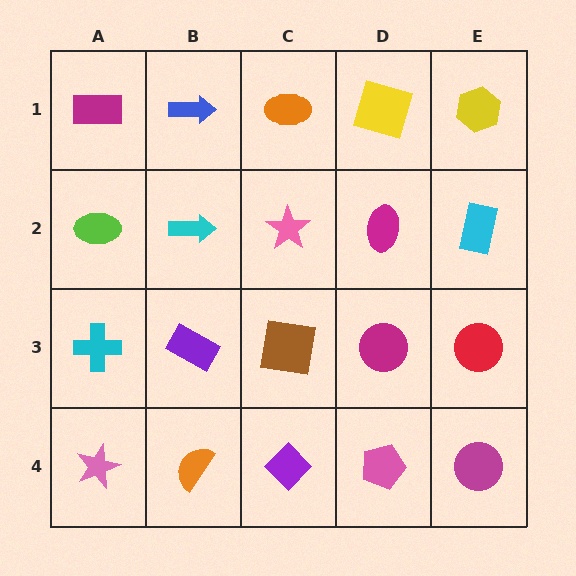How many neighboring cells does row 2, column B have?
4.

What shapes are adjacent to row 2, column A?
A magenta rectangle (row 1, column A), a cyan cross (row 3, column A), a cyan arrow (row 2, column B).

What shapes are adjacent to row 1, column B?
A cyan arrow (row 2, column B), a magenta rectangle (row 1, column A), an orange ellipse (row 1, column C).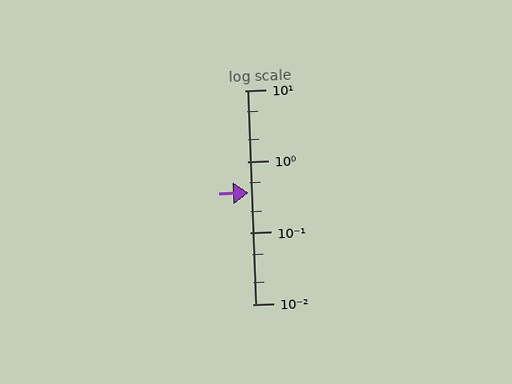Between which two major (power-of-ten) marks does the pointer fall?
The pointer is between 0.1 and 1.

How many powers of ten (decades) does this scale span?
The scale spans 3 decades, from 0.01 to 10.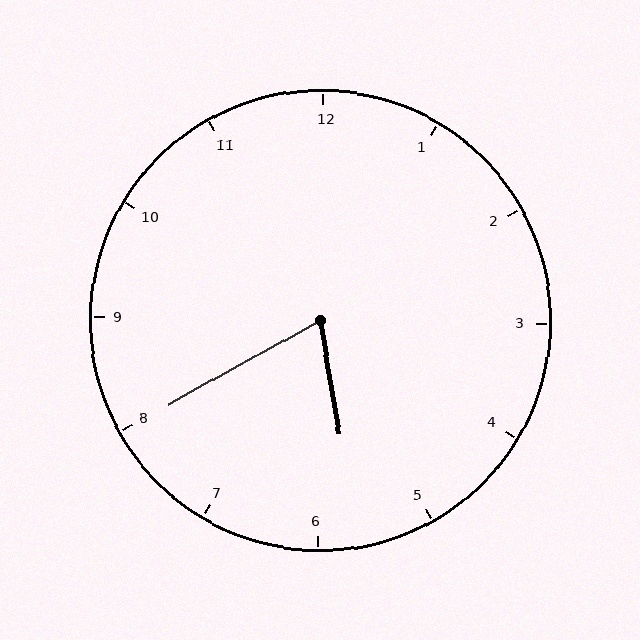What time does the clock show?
5:40.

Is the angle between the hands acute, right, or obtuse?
It is acute.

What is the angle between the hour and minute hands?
Approximately 70 degrees.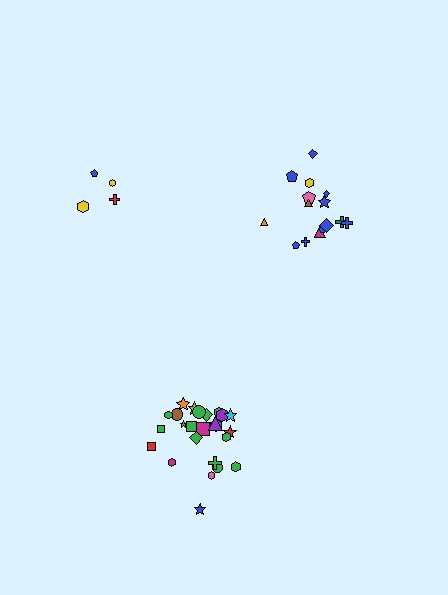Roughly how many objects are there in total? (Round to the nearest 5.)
Roughly 45 objects in total.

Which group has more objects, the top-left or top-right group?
The top-right group.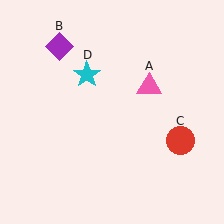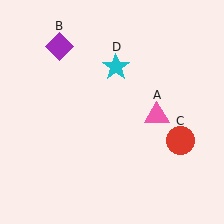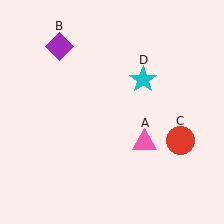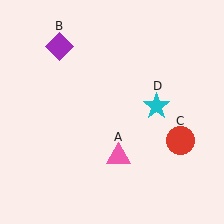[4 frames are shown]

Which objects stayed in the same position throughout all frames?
Purple diamond (object B) and red circle (object C) remained stationary.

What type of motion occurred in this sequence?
The pink triangle (object A), cyan star (object D) rotated clockwise around the center of the scene.